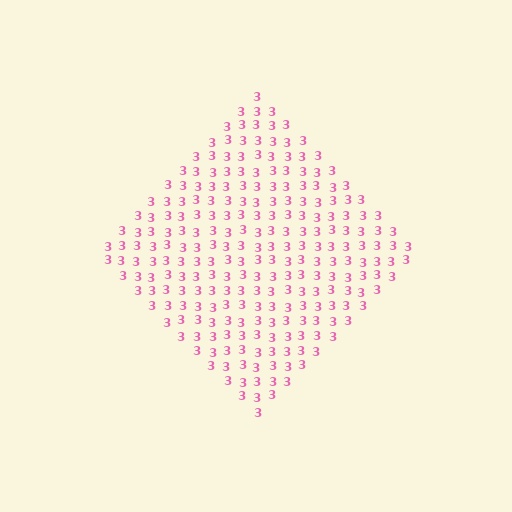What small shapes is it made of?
It is made of small digit 3's.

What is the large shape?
The large shape is a diamond.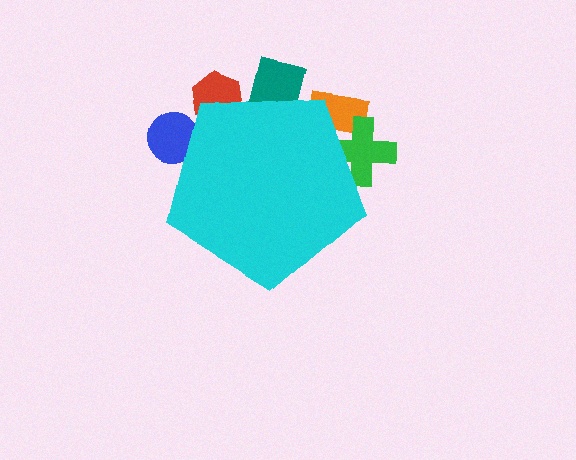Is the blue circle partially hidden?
Yes, the blue circle is partially hidden behind the cyan pentagon.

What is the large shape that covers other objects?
A cyan pentagon.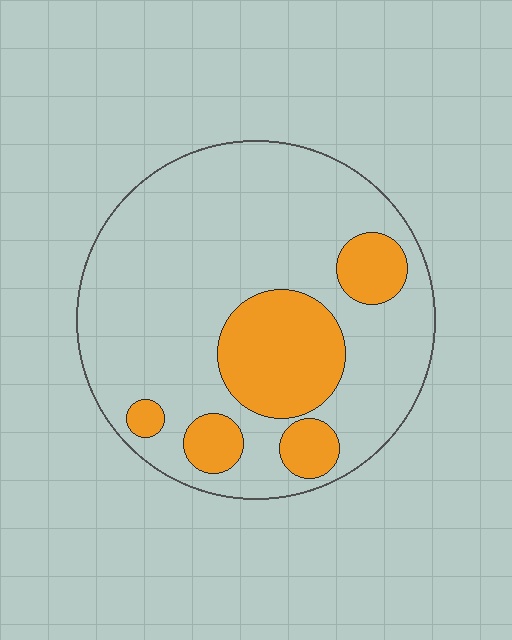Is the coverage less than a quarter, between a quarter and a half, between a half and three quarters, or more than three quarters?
Less than a quarter.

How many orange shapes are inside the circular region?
5.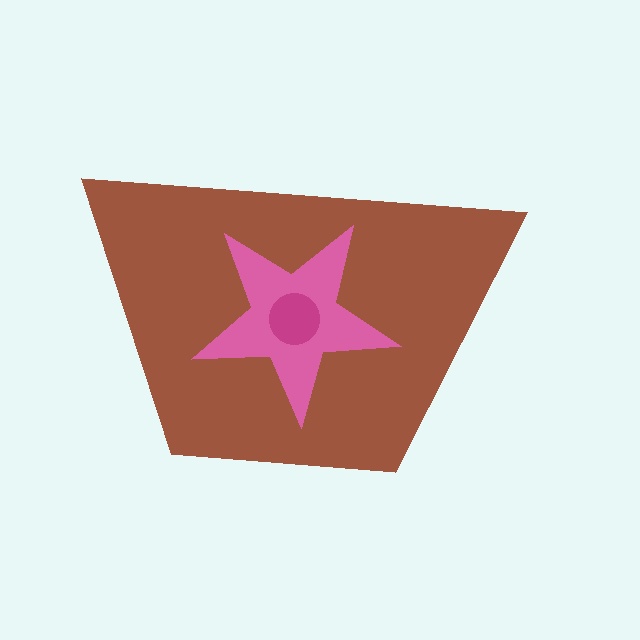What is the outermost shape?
The brown trapezoid.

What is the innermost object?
The magenta circle.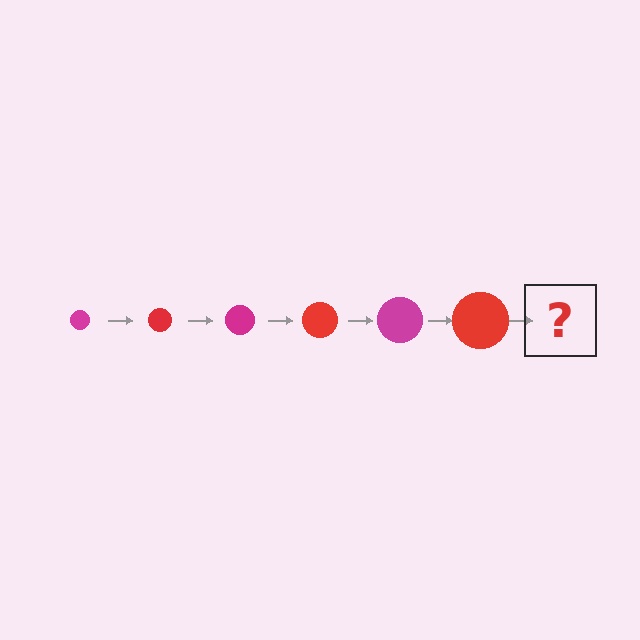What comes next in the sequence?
The next element should be a magenta circle, larger than the previous one.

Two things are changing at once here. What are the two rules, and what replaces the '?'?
The two rules are that the circle grows larger each step and the color cycles through magenta and red. The '?' should be a magenta circle, larger than the previous one.